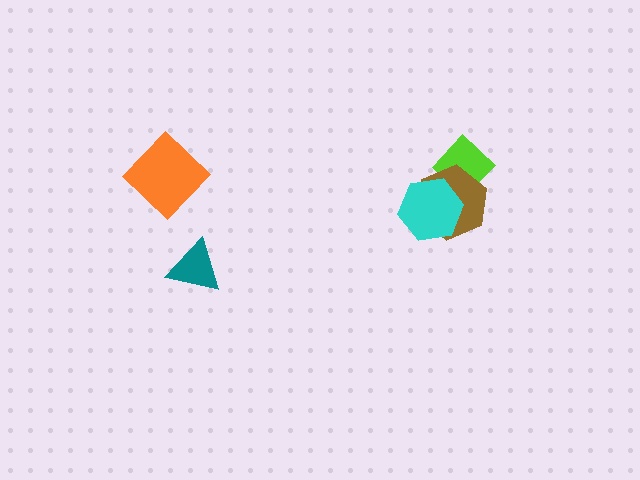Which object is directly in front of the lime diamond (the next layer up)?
The brown hexagon is directly in front of the lime diamond.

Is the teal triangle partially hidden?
No, no other shape covers it.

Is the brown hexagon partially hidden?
Yes, it is partially covered by another shape.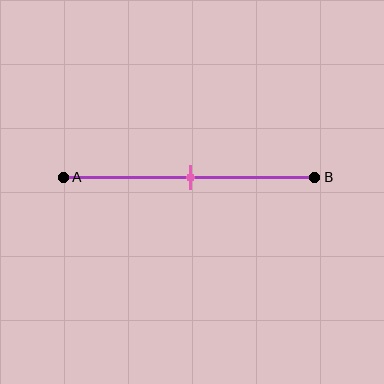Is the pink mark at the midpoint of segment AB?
Yes, the mark is approximately at the midpoint.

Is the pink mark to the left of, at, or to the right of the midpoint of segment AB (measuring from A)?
The pink mark is approximately at the midpoint of segment AB.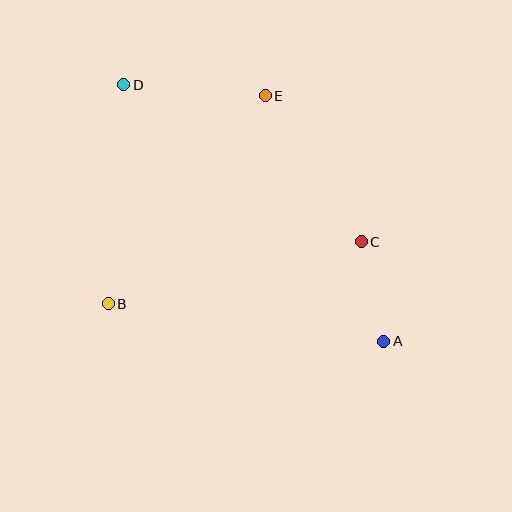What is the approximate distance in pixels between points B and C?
The distance between B and C is approximately 260 pixels.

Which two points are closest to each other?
Points A and C are closest to each other.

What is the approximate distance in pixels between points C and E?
The distance between C and E is approximately 175 pixels.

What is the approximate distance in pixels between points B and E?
The distance between B and E is approximately 260 pixels.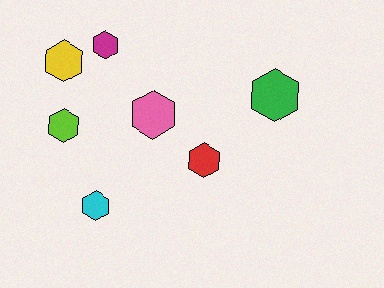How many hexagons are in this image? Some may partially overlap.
There are 7 hexagons.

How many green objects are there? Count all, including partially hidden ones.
There is 1 green object.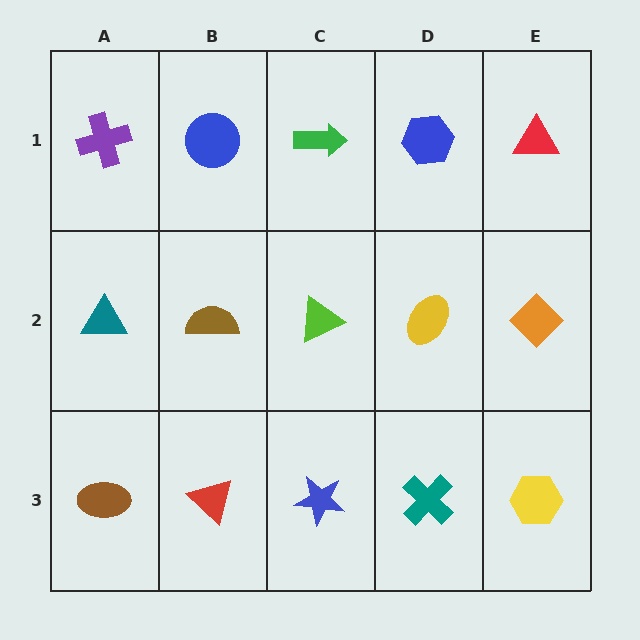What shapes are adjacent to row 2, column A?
A purple cross (row 1, column A), a brown ellipse (row 3, column A), a brown semicircle (row 2, column B).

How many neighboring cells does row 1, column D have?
3.